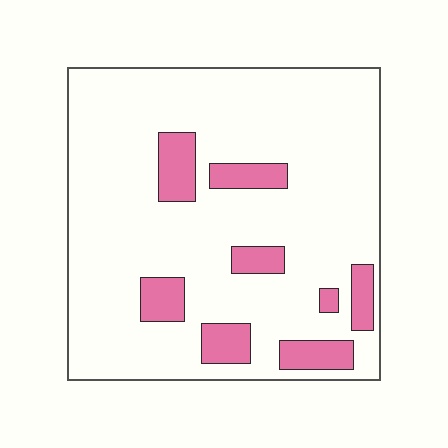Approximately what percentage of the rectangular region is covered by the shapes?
Approximately 15%.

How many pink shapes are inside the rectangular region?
8.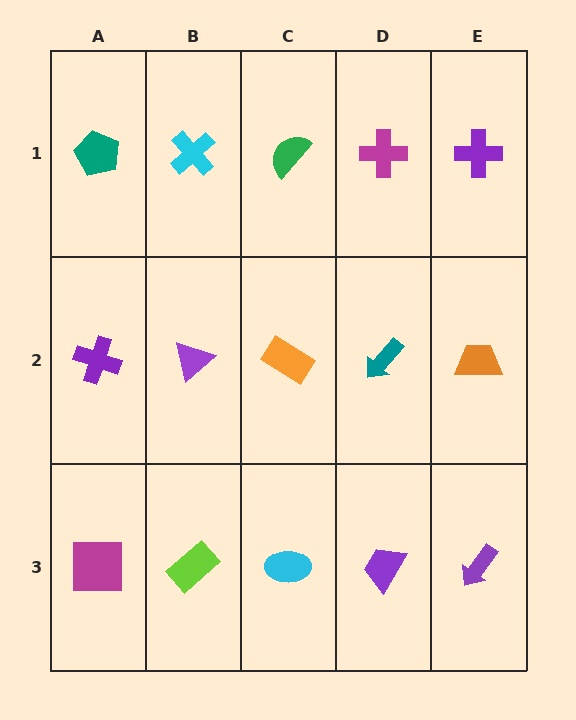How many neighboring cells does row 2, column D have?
4.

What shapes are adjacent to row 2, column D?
A magenta cross (row 1, column D), a purple trapezoid (row 3, column D), an orange rectangle (row 2, column C), an orange trapezoid (row 2, column E).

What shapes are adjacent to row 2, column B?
A cyan cross (row 1, column B), a lime rectangle (row 3, column B), a purple cross (row 2, column A), an orange rectangle (row 2, column C).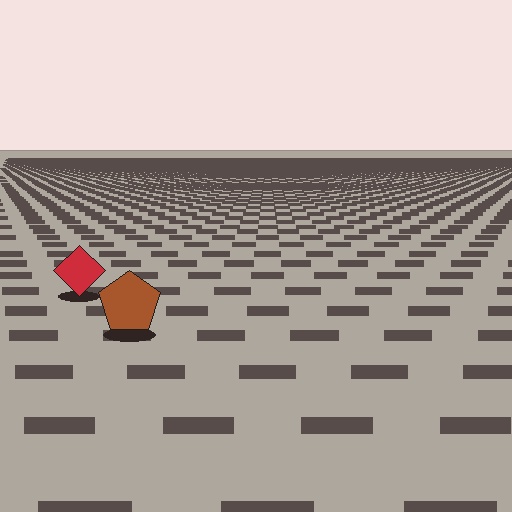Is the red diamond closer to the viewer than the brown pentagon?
No. The brown pentagon is closer — you can tell from the texture gradient: the ground texture is coarser near it.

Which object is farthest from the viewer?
The red diamond is farthest from the viewer. It appears smaller and the ground texture around it is denser.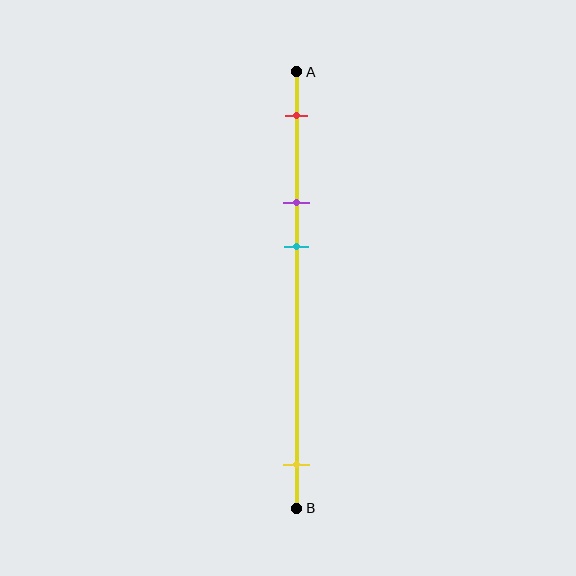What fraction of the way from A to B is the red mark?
The red mark is approximately 10% (0.1) of the way from A to B.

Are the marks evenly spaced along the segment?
No, the marks are not evenly spaced.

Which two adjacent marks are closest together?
The purple and cyan marks are the closest adjacent pair.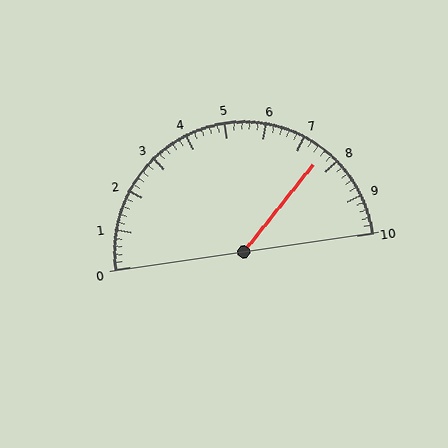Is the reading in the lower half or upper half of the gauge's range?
The reading is in the upper half of the range (0 to 10).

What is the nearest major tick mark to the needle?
The nearest major tick mark is 8.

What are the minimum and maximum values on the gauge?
The gauge ranges from 0 to 10.